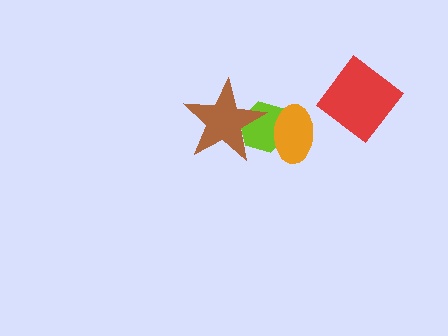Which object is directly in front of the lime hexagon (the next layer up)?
The orange ellipse is directly in front of the lime hexagon.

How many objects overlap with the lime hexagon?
2 objects overlap with the lime hexagon.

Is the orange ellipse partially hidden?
No, no other shape covers it.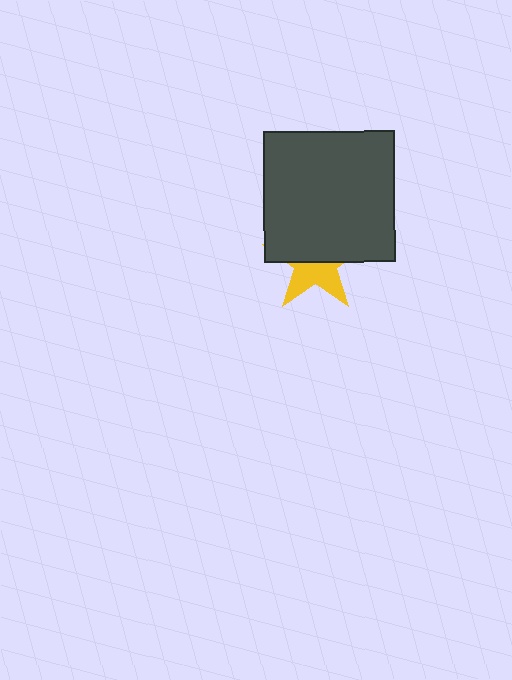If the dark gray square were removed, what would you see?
You would see the complete yellow star.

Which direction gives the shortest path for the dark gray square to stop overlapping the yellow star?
Moving up gives the shortest separation.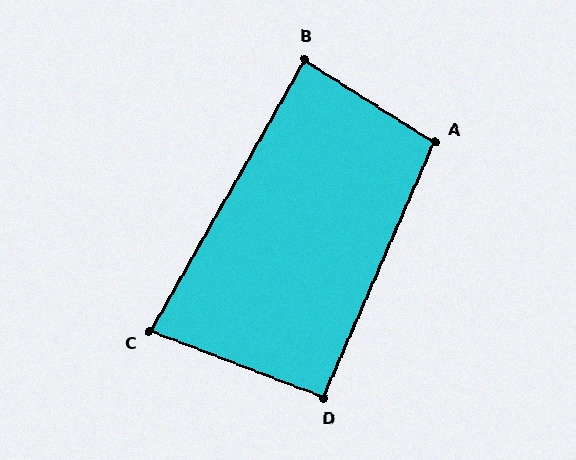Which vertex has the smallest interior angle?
C, at approximately 81 degrees.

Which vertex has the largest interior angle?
A, at approximately 99 degrees.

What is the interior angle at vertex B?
Approximately 87 degrees (approximately right).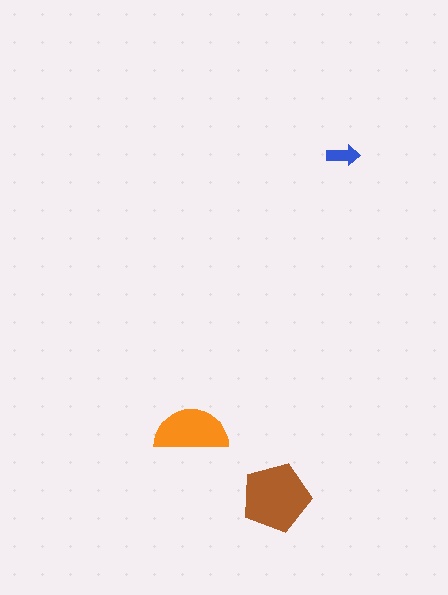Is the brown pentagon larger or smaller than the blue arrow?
Larger.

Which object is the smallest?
The blue arrow.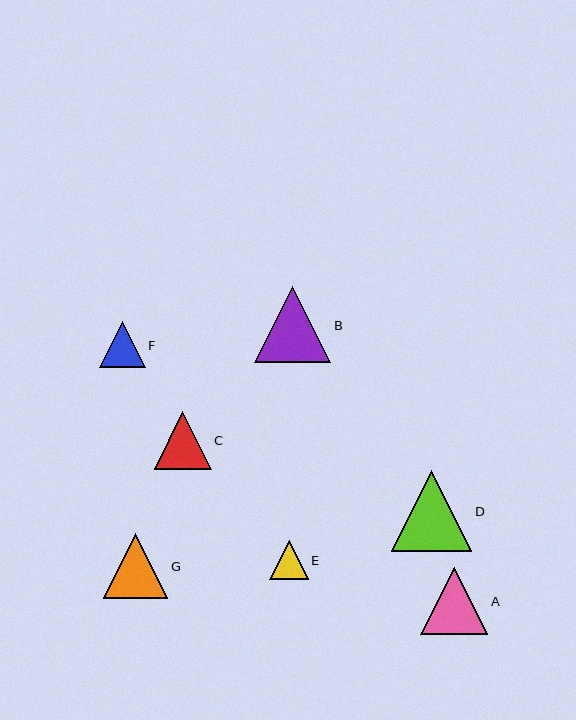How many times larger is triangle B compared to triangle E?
Triangle B is approximately 2.0 times the size of triangle E.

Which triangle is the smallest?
Triangle E is the smallest with a size of approximately 39 pixels.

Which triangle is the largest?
Triangle D is the largest with a size of approximately 81 pixels.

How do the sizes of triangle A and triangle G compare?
Triangle A and triangle G are approximately the same size.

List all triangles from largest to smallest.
From largest to smallest: D, B, A, G, C, F, E.